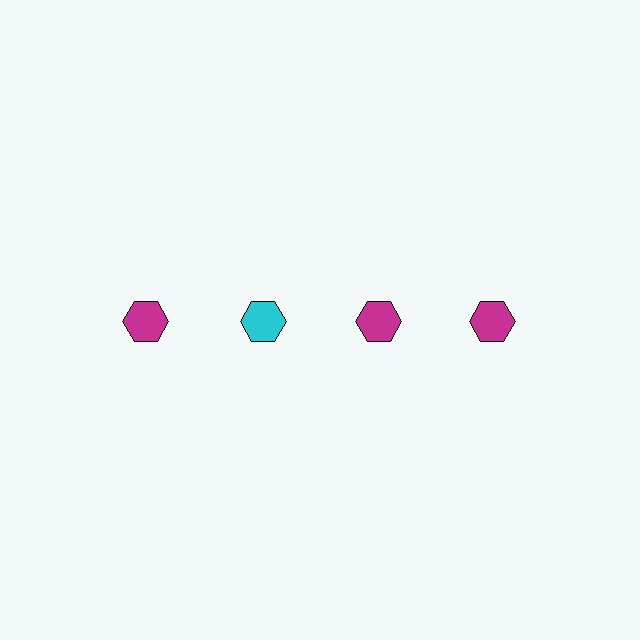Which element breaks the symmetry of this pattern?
The cyan hexagon in the top row, second from left column breaks the symmetry. All other shapes are magenta hexagons.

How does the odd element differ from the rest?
It has a different color: cyan instead of magenta.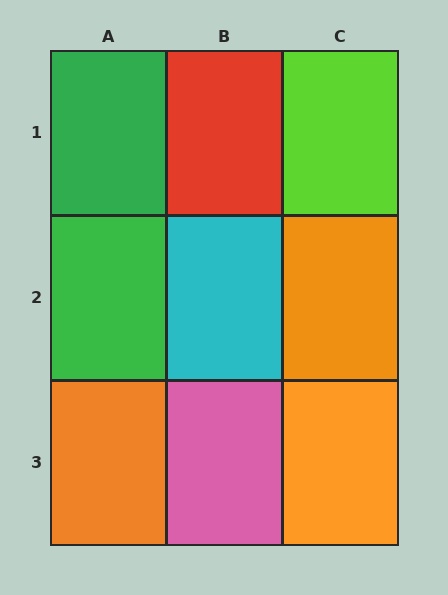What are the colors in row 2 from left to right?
Green, cyan, orange.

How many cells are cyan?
1 cell is cyan.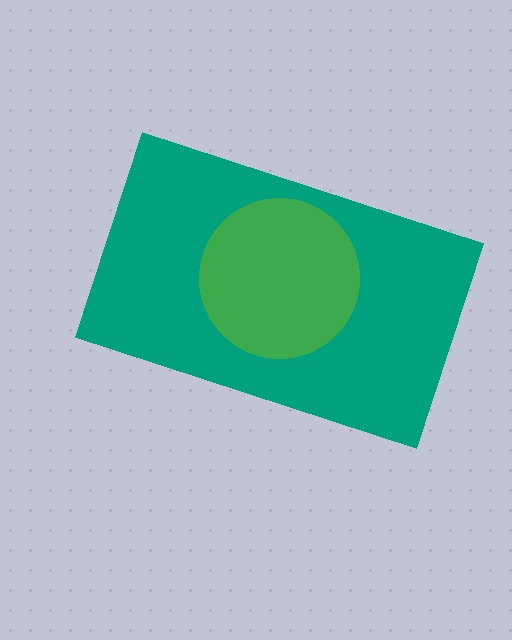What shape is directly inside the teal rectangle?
The green circle.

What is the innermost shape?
The green circle.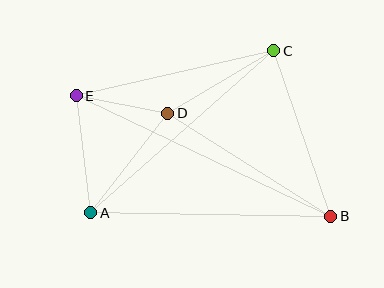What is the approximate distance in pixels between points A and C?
The distance between A and C is approximately 245 pixels.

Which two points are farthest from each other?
Points B and E are farthest from each other.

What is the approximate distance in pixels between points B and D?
The distance between B and D is approximately 193 pixels.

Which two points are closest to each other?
Points D and E are closest to each other.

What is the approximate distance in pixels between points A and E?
The distance between A and E is approximately 118 pixels.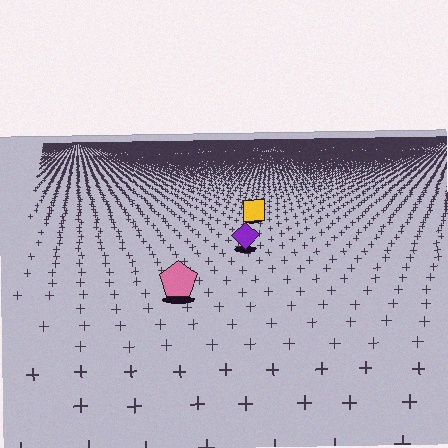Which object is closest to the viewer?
The pink pentagon is closest. The texture marks near it are larger and more spread out.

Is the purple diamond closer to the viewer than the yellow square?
Yes. The purple diamond is closer — you can tell from the texture gradient: the ground texture is coarser near it.